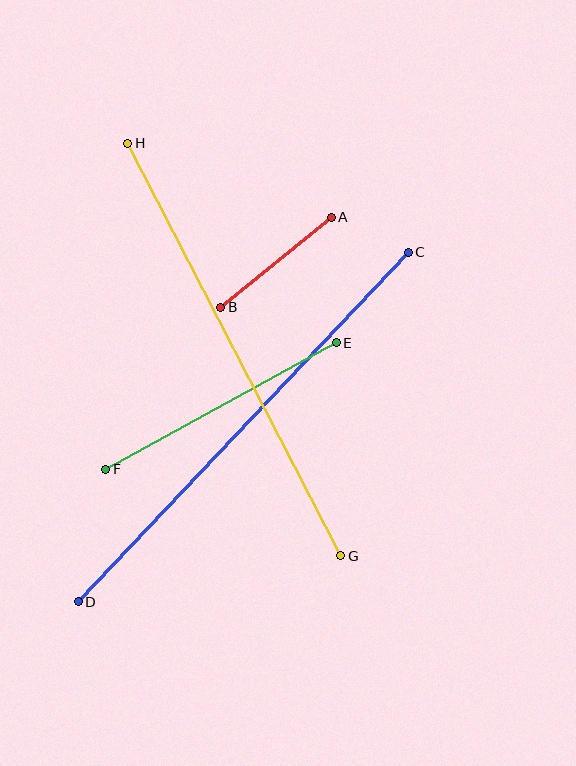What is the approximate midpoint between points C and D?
The midpoint is at approximately (243, 427) pixels.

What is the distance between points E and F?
The distance is approximately 263 pixels.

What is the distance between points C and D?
The distance is approximately 480 pixels.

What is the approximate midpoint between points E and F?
The midpoint is at approximately (221, 406) pixels.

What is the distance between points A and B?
The distance is approximately 142 pixels.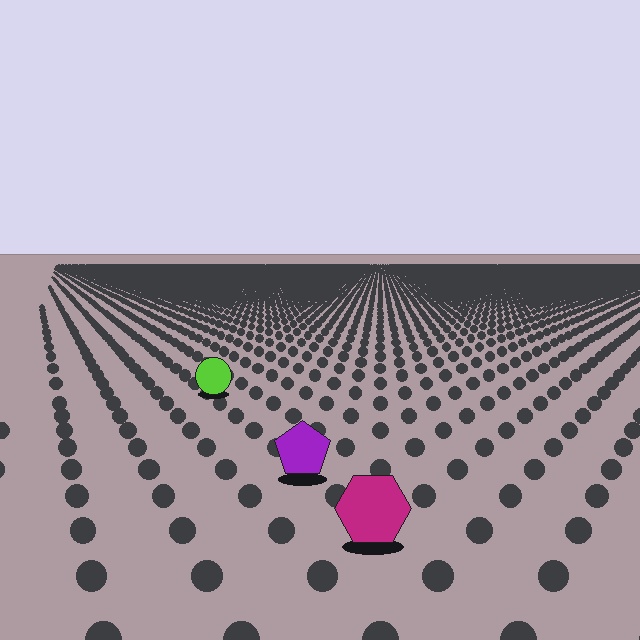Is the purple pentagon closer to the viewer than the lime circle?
Yes. The purple pentagon is closer — you can tell from the texture gradient: the ground texture is coarser near it.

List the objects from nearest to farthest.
From nearest to farthest: the magenta hexagon, the purple pentagon, the lime circle.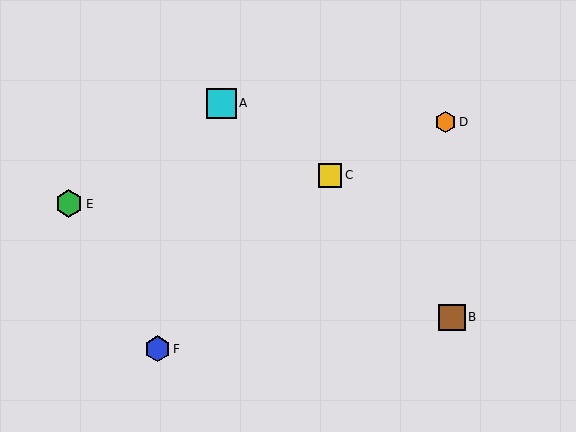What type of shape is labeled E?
Shape E is a green hexagon.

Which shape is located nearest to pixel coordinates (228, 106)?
The cyan square (labeled A) at (221, 103) is nearest to that location.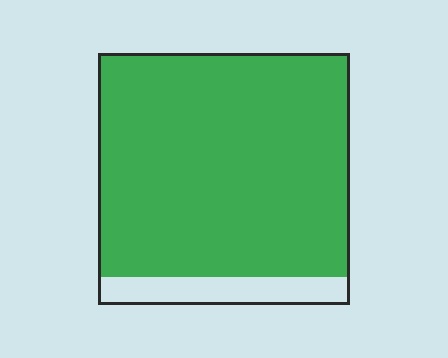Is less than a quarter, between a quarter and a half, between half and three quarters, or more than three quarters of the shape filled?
More than three quarters.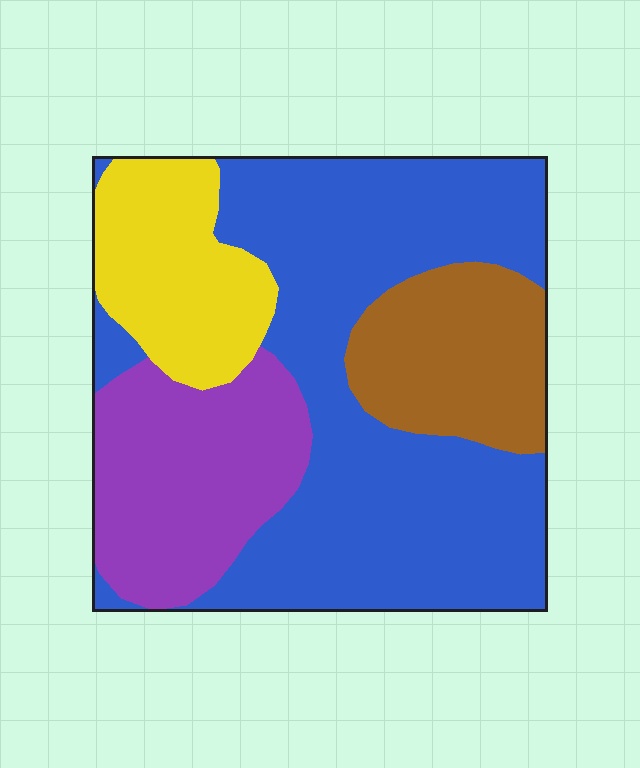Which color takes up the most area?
Blue, at roughly 50%.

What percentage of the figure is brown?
Brown covers around 15% of the figure.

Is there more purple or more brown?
Purple.